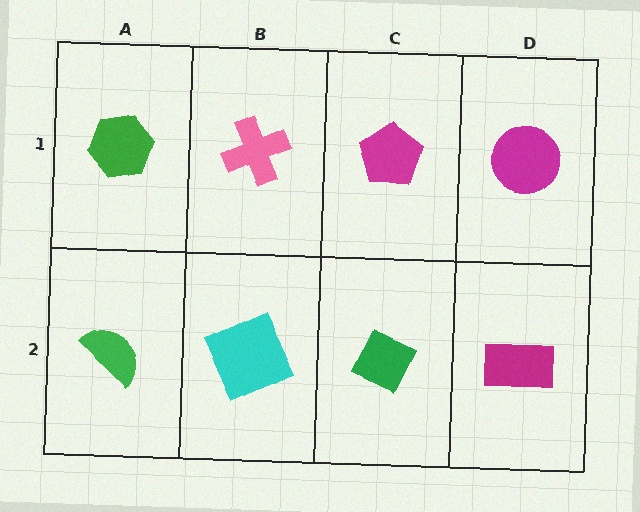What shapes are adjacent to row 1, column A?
A green semicircle (row 2, column A), a pink cross (row 1, column B).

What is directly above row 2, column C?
A magenta pentagon.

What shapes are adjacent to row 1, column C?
A green diamond (row 2, column C), a pink cross (row 1, column B), a magenta circle (row 1, column D).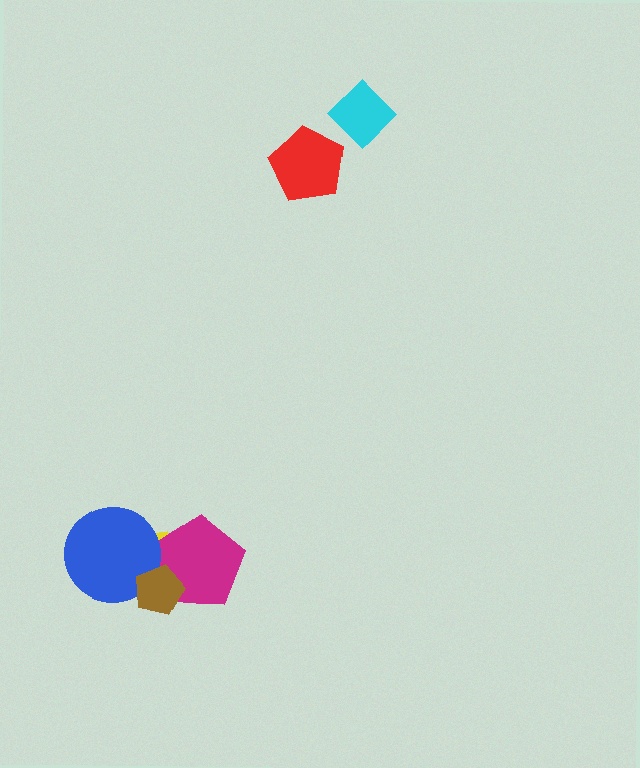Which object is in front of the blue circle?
The brown pentagon is in front of the blue circle.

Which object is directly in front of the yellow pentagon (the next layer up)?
The magenta pentagon is directly in front of the yellow pentagon.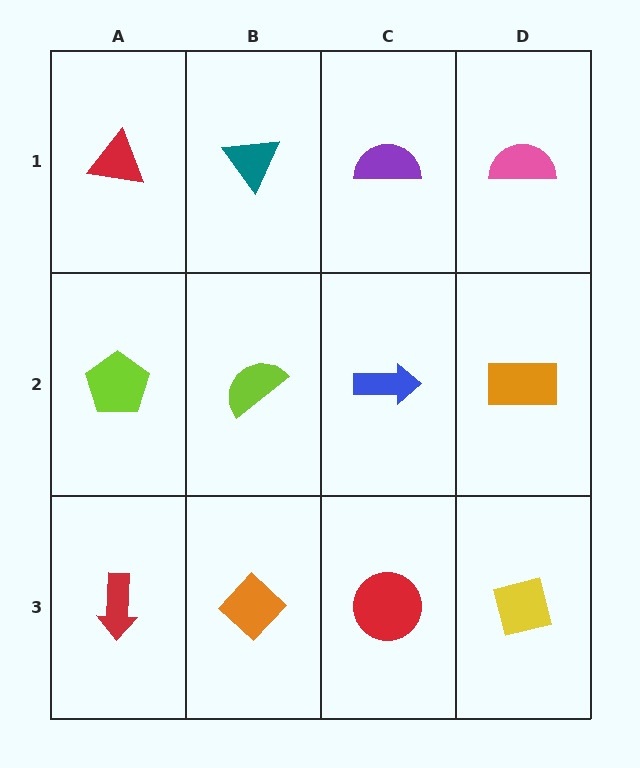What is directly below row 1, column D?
An orange rectangle.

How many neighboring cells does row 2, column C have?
4.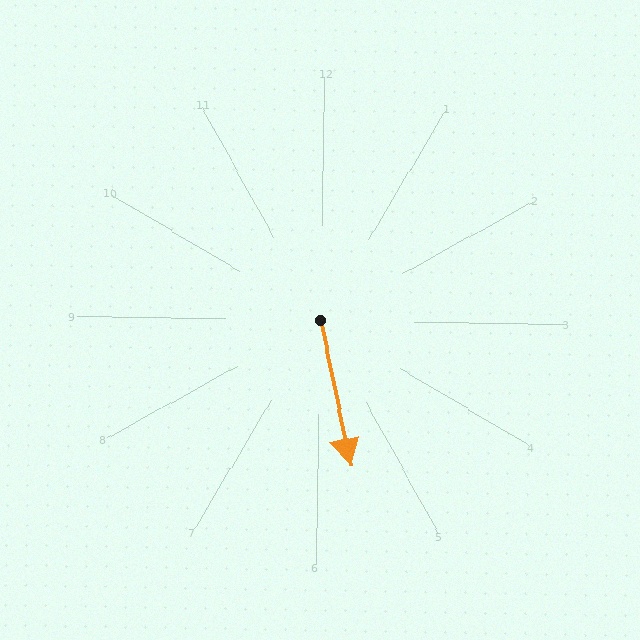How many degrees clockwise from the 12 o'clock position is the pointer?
Approximately 167 degrees.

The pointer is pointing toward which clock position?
Roughly 6 o'clock.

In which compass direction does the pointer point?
South.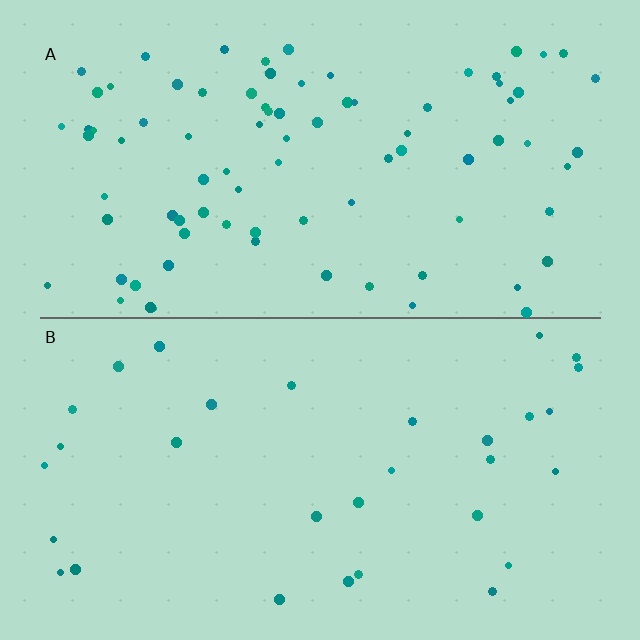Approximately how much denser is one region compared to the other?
Approximately 2.7× — region A over region B.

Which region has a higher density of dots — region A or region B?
A (the top).